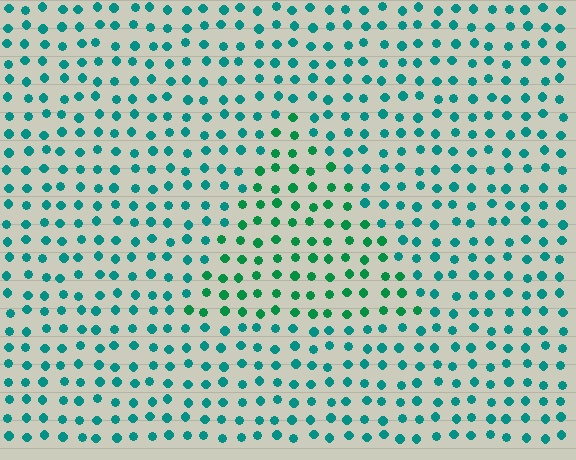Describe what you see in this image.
The image is filled with small teal elements in a uniform arrangement. A triangle-shaped region is visible where the elements are tinted to a slightly different hue, forming a subtle color boundary.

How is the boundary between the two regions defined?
The boundary is defined purely by a slight shift in hue (about 29 degrees). Spacing, size, and orientation are identical on both sides.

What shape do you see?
I see a triangle.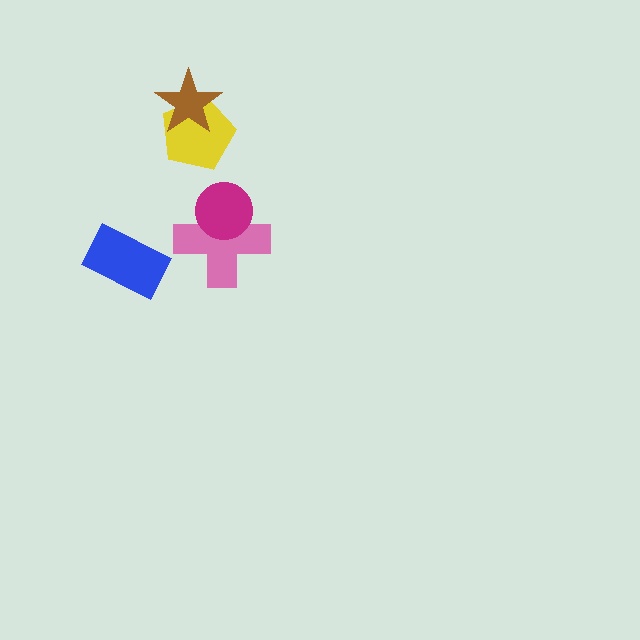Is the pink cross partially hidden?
Yes, it is partially covered by another shape.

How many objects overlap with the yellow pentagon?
1 object overlaps with the yellow pentagon.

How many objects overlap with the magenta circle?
1 object overlaps with the magenta circle.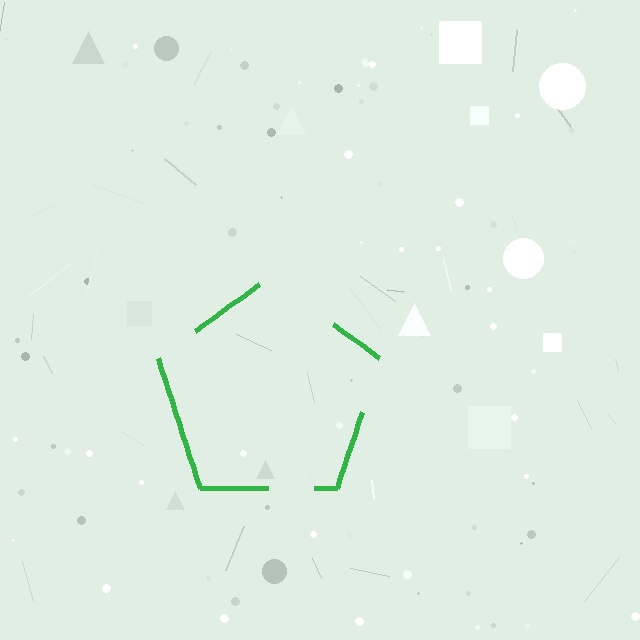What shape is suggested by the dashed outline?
The dashed outline suggests a pentagon.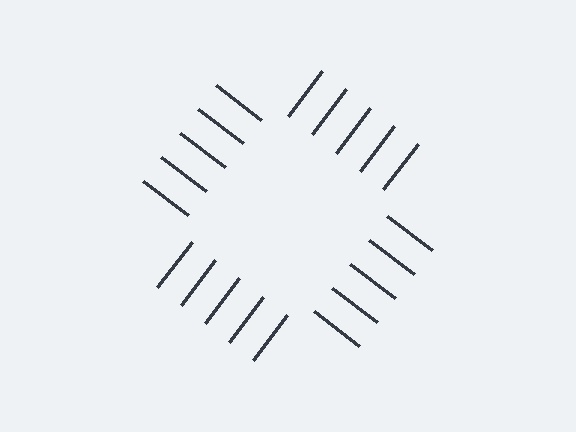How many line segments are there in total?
20 — 5 along each of the 4 edges.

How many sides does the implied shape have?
4 sides — the line-ends trace a square.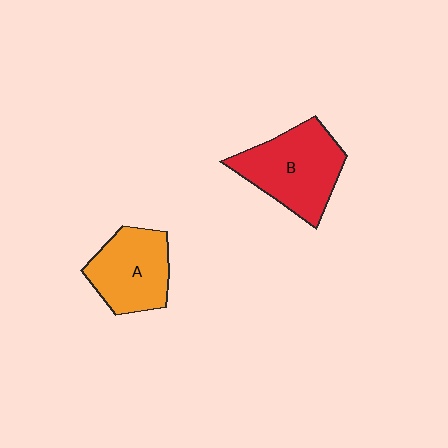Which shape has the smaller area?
Shape A (orange).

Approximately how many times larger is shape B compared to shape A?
Approximately 1.2 times.